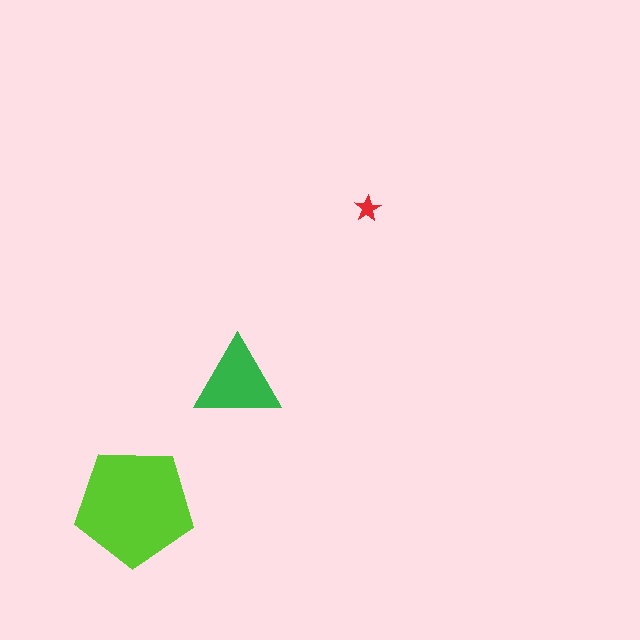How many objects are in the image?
There are 3 objects in the image.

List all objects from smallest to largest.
The red star, the green triangle, the lime pentagon.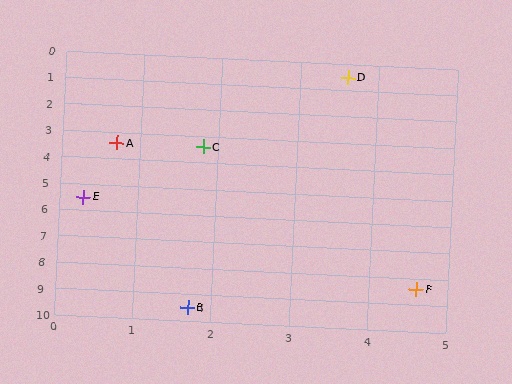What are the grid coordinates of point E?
Point E is at approximately (0.3, 5.5).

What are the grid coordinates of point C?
Point C is at approximately (1.8, 3.4).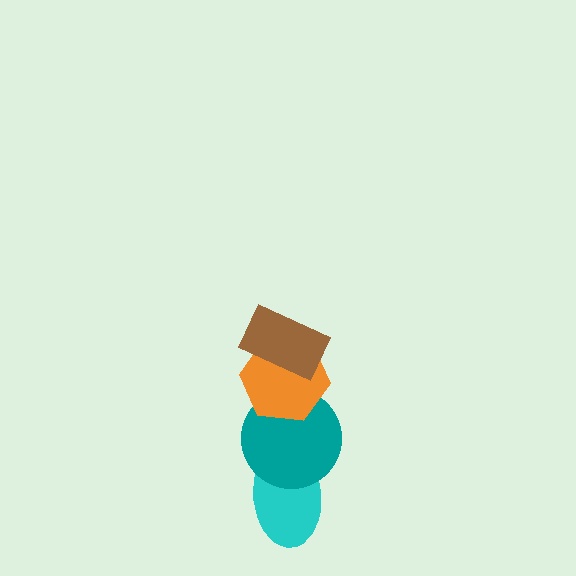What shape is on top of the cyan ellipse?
The teal circle is on top of the cyan ellipse.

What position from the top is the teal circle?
The teal circle is 3rd from the top.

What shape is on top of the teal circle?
The orange hexagon is on top of the teal circle.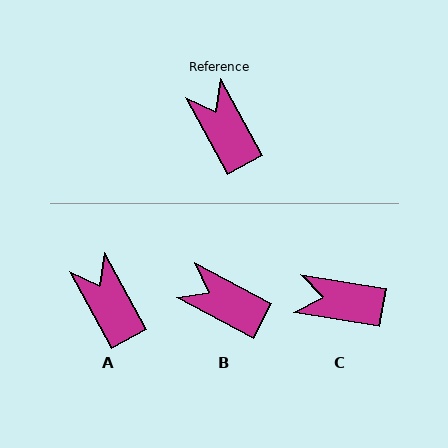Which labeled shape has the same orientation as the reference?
A.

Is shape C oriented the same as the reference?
No, it is off by about 52 degrees.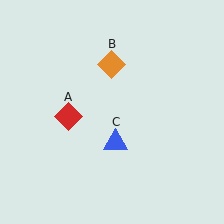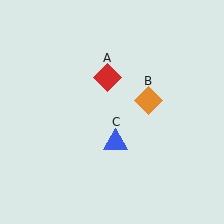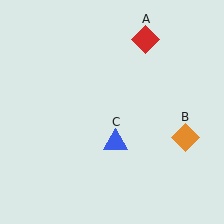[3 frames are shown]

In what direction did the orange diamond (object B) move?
The orange diamond (object B) moved down and to the right.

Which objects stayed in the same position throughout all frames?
Blue triangle (object C) remained stationary.